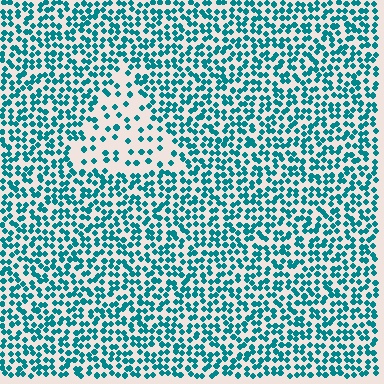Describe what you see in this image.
The image contains small teal elements arranged at two different densities. A triangle-shaped region is visible where the elements are less densely packed than the surrounding area.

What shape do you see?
I see a triangle.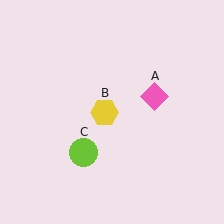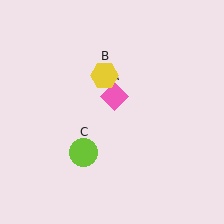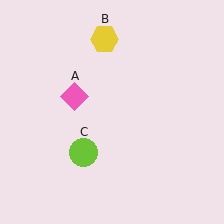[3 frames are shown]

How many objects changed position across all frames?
2 objects changed position: pink diamond (object A), yellow hexagon (object B).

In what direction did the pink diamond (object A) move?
The pink diamond (object A) moved left.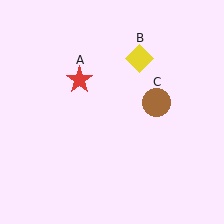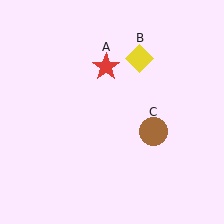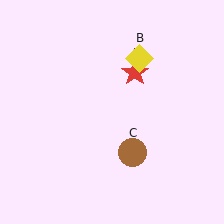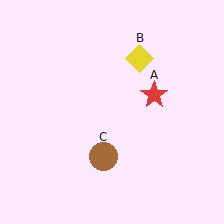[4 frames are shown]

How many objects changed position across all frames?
2 objects changed position: red star (object A), brown circle (object C).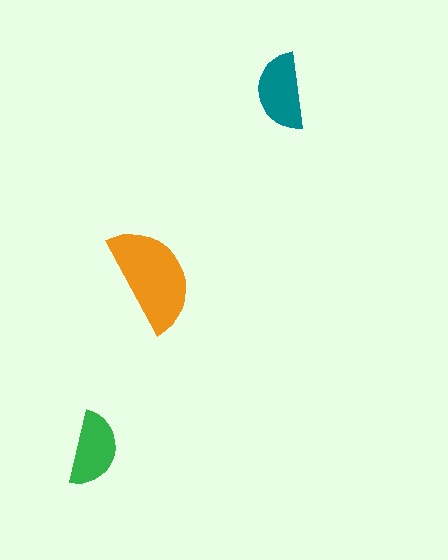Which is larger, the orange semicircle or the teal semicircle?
The orange one.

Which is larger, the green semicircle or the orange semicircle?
The orange one.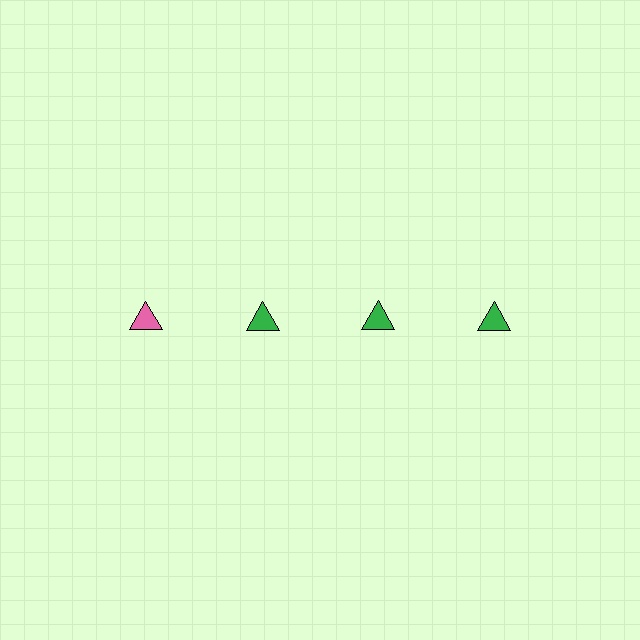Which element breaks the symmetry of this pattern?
The pink triangle in the top row, leftmost column breaks the symmetry. All other shapes are green triangles.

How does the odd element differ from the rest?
It has a different color: pink instead of green.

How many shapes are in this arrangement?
There are 4 shapes arranged in a grid pattern.